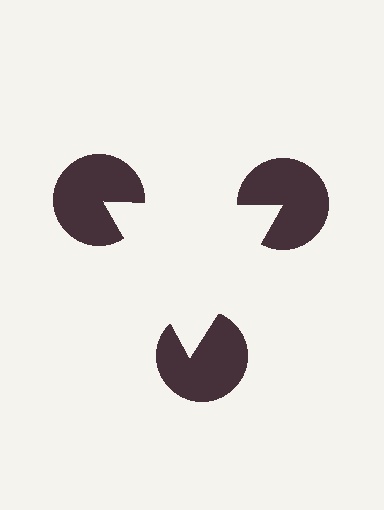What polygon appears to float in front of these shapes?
An illusory triangle — its edges are inferred from the aligned wedge cuts in the pac-man discs, not physically drawn.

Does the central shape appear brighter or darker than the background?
It typically appears slightly brighter than the background, even though no actual brightness change is drawn.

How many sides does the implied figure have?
3 sides.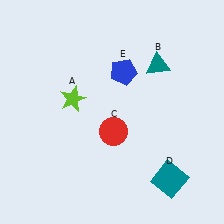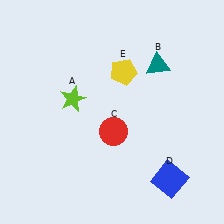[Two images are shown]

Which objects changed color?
D changed from teal to blue. E changed from blue to yellow.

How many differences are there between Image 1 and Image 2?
There are 2 differences between the two images.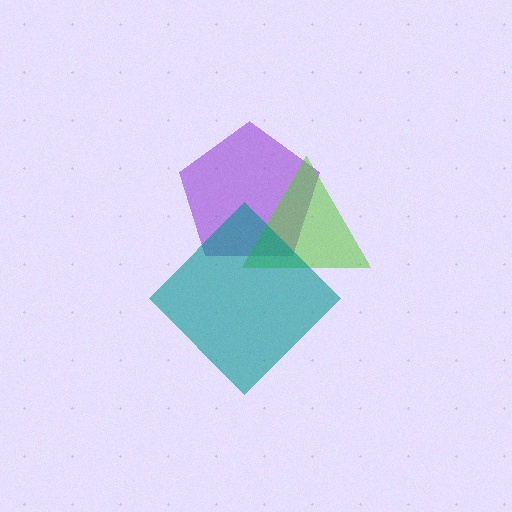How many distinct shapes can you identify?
There are 3 distinct shapes: a purple pentagon, a lime triangle, a teal diamond.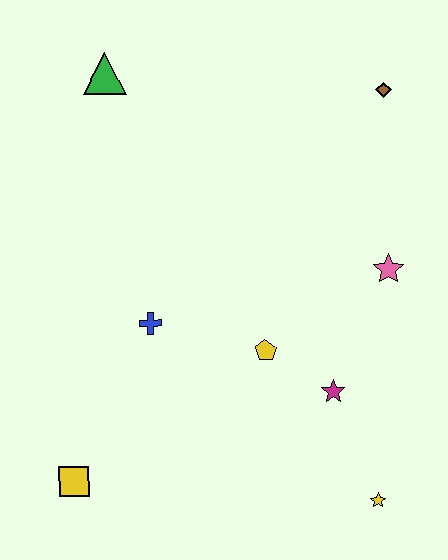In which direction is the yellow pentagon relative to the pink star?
The yellow pentagon is to the left of the pink star.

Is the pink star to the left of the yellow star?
No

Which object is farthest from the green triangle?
The yellow star is farthest from the green triangle.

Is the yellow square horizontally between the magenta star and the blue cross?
No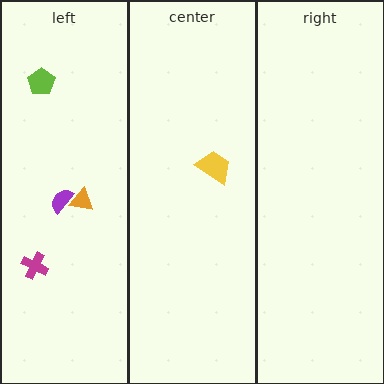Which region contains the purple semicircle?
The left region.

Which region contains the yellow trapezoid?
The center region.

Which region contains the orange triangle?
The left region.